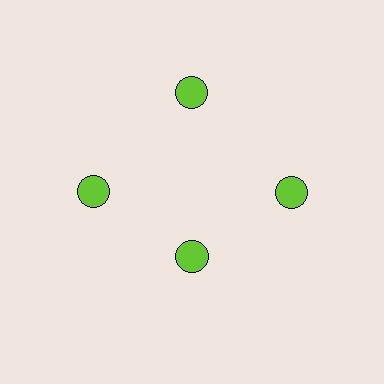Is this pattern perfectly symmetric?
No. The 4 lime circles are arranged in a ring, but one element near the 6 o'clock position is pulled inward toward the center, breaking the 4-fold rotational symmetry.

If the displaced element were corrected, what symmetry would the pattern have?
It would have 4-fold rotational symmetry — the pattern would map onto itself every 90 degrees.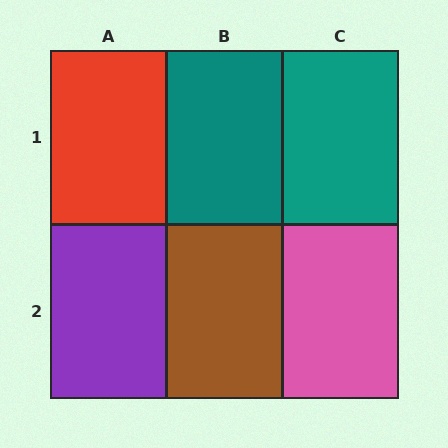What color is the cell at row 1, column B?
Teal.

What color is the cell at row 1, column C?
Teal.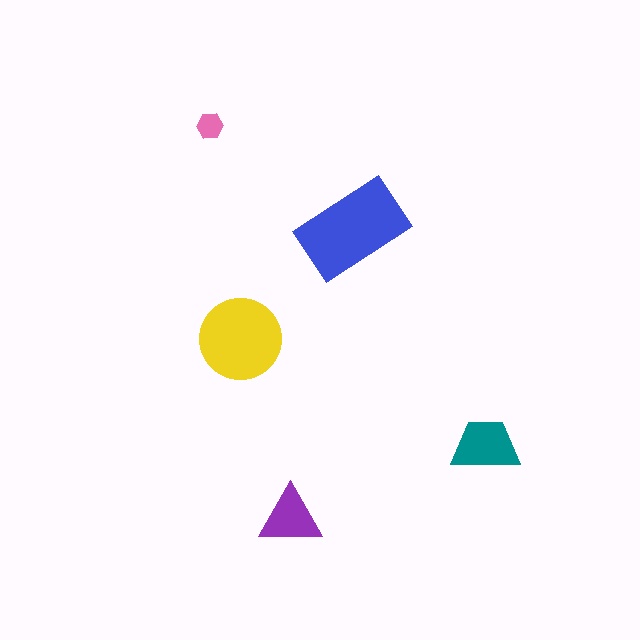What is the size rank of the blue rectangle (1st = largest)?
1st.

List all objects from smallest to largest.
The pink hexagon, the purple triangle, the teal trapezoid, the yellow circle, the blue rectangle.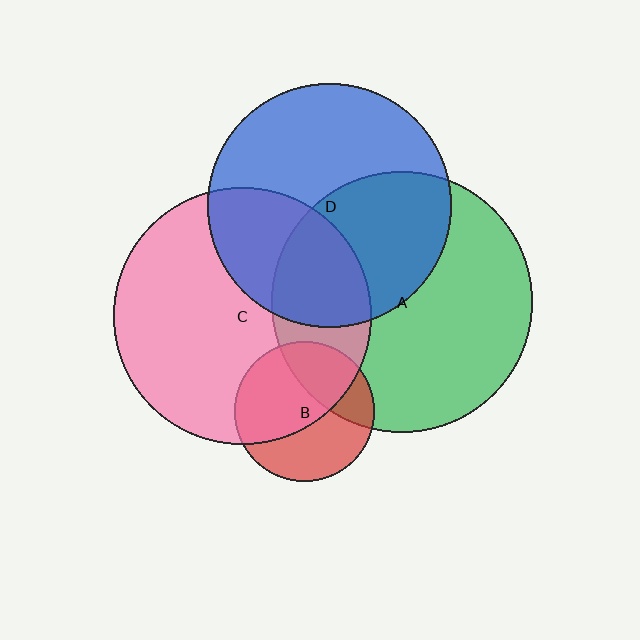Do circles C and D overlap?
Yes.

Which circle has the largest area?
Circle A (green).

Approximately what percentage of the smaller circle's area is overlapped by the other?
Approximately 35%.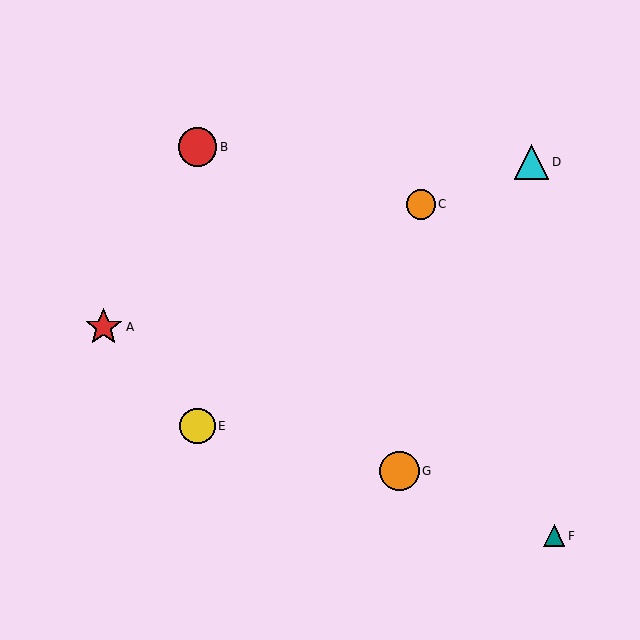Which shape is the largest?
The orange circle (labeled G) is the largest.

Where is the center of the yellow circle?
The center of the yellow circle is at (197, 426).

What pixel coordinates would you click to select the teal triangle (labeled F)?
Click at (554, 536) to select the teal triangle F.